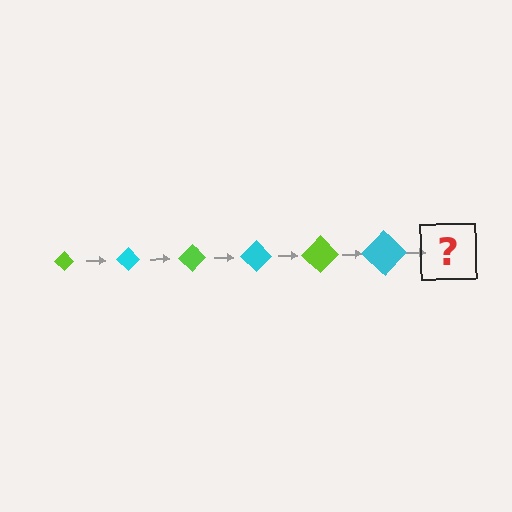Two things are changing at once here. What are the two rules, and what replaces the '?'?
The two rules are that the diamond grows larger each step and the color cycles through lime and cyan. The '?' should be a lime diamond, larger than the previous one.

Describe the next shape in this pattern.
It should be a lime diamond, larger than the previous one.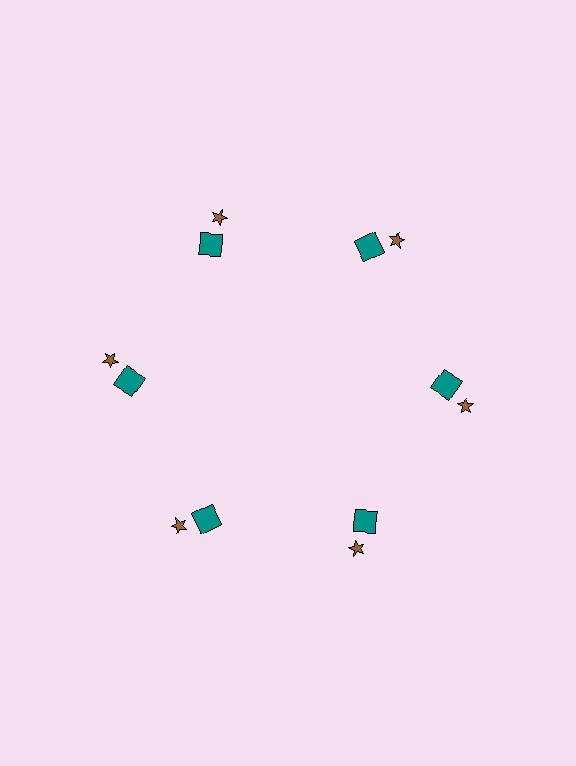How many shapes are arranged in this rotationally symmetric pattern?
There are 12 shapes, arranged in 6 groups of 2.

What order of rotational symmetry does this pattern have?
This pattern has 6-fold rotational symmetry.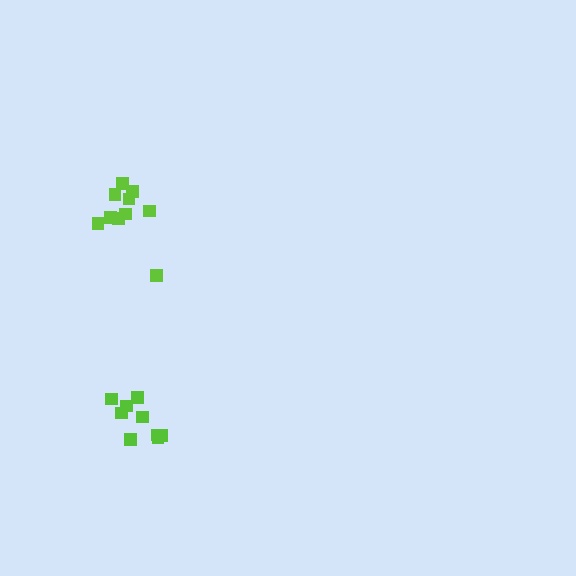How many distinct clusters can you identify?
There are 2 distinct clusters.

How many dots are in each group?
Group 1: 9 dots, Group 2: 10 dots (19 total).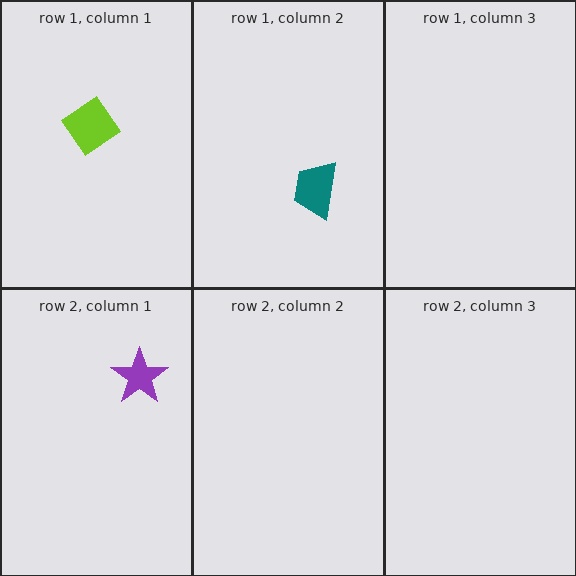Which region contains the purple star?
The row 2, column 1 region.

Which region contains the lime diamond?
The row 1, column 1 region.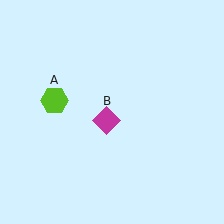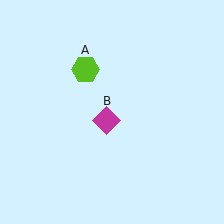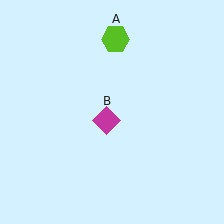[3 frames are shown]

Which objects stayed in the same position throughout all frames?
Magenta diamond (object B) remained stationary.